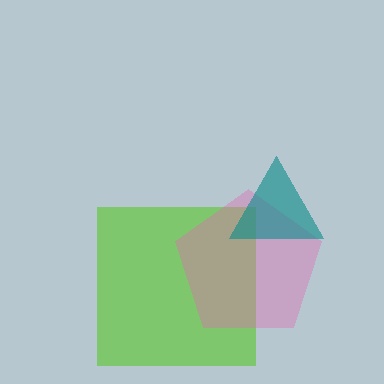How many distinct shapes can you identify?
There are 3 distinct shapes: a lime square, a pink pentagon, a teal triangle.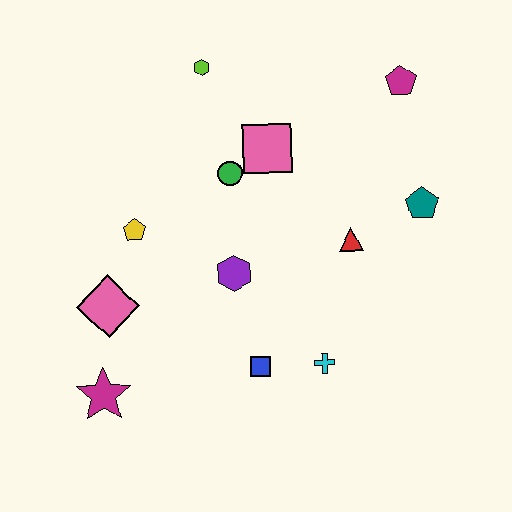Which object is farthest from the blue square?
The magenta pentagon is farthest from the blue square.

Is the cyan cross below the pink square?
Yes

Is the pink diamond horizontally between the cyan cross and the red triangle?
No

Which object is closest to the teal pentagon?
The red triangle is closest to the teal pentagon.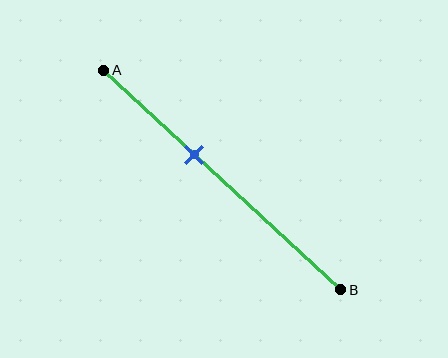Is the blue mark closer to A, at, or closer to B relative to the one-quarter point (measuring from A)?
The blue mark is closer to point B than the one-quarter point of segment AB.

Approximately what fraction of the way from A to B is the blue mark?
The blue mark is approximately 40% of the way from A to B.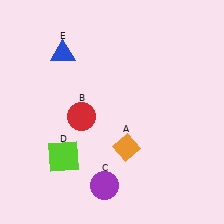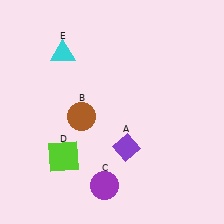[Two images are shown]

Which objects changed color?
A changed from orange to purple. B changed from red to brown. E changed from blue to cyan.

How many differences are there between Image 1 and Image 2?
There are 3 differences between the two images.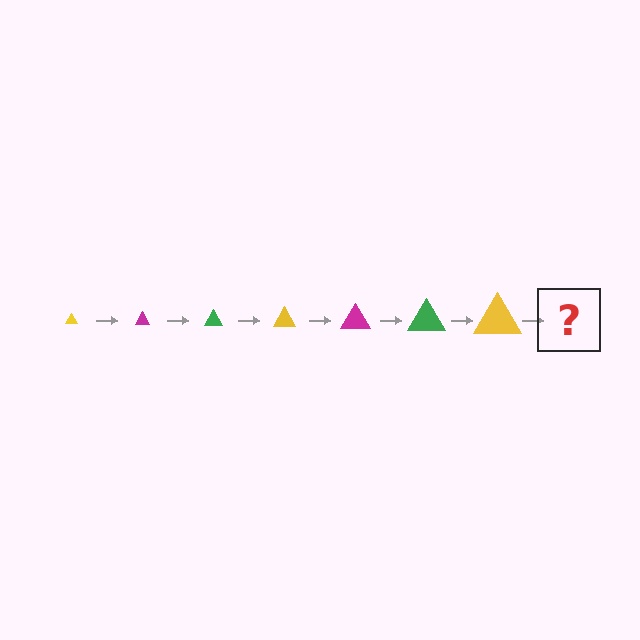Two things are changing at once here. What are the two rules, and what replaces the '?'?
The two rules are that the triangle grows larger each step and the color cycles through yellow, magenta, and green. The '?' should be a magenta triangle, larger than the previous one.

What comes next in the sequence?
The next element should be a magenta triangle, larger than the previous one.